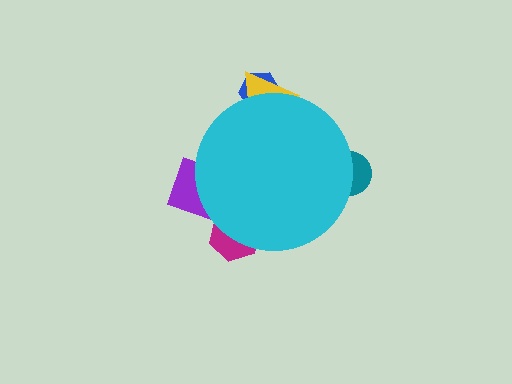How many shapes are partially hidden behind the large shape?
5 shapes are partially hidden.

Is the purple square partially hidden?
Yes, the purple square is partially hidden behind the cyan circle.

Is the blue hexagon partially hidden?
Yes, the blue hexagon is partially hidden behind the cyan circle.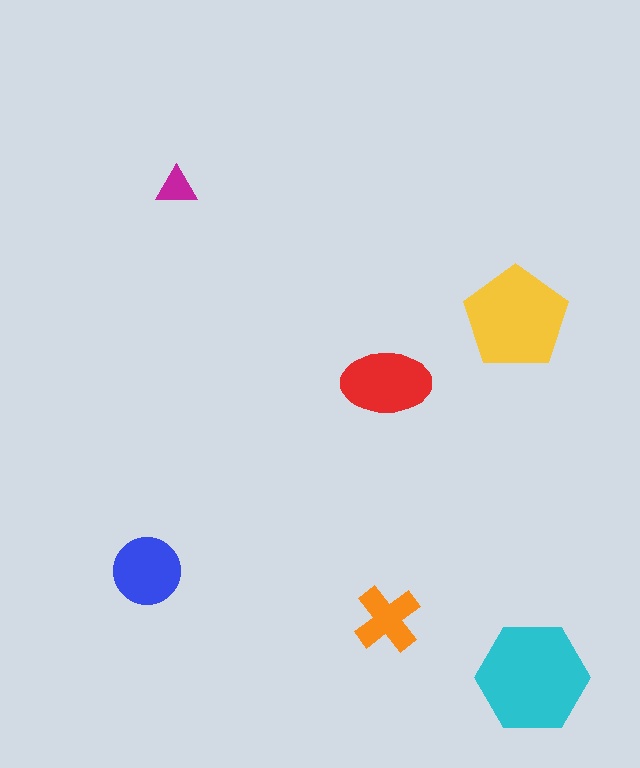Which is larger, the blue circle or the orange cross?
The blue circle.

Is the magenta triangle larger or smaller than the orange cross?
Smaller.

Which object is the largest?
The cyan hexagon.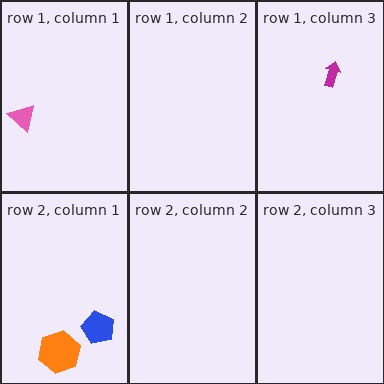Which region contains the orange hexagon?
The row 2, column 1 region.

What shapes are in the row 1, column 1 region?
The pink triangle.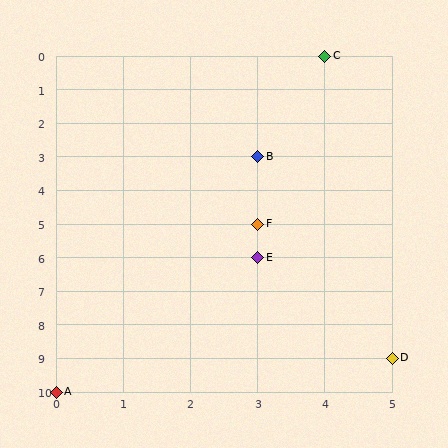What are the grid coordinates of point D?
Point D is at grid coordinates (5, 9).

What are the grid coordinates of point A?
Point A is at grid coordinates (0, 10).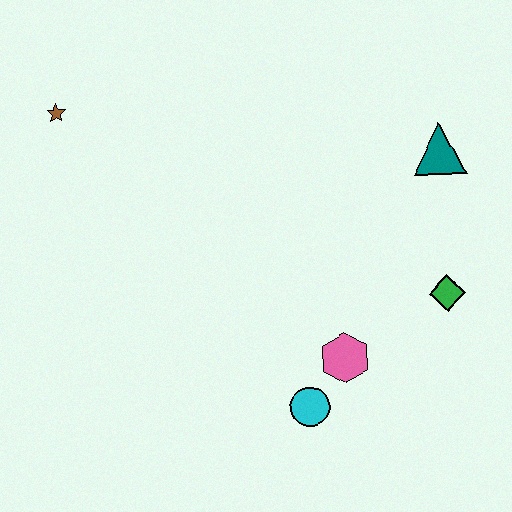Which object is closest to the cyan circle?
The pink hexagon is closest to the cyan circle.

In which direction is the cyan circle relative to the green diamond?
The cyan circle is to the left of the green diamond.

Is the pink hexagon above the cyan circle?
Yes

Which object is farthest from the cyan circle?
The brown star is farthest from the cyan circle.